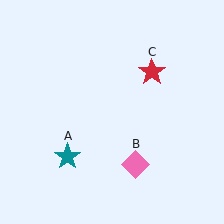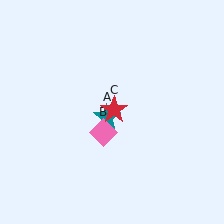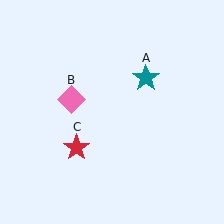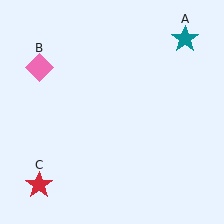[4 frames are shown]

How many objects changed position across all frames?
3 objects changed position: teal star (object A), pink diamond (object B), red star (object C).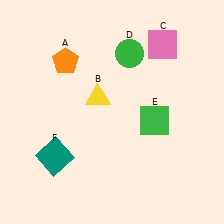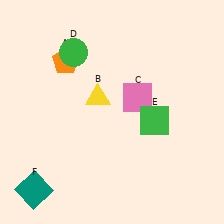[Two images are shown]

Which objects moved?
The objects that moved are: the pink square (C), the green circle (D), the teal square (F).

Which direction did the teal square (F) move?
The teal square (F) moved down.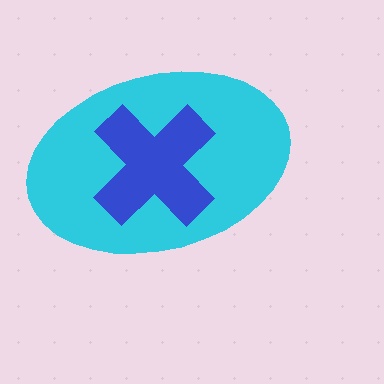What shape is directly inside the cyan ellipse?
The blue cross.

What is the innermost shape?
The blue cross.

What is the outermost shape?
The cyan ellipse.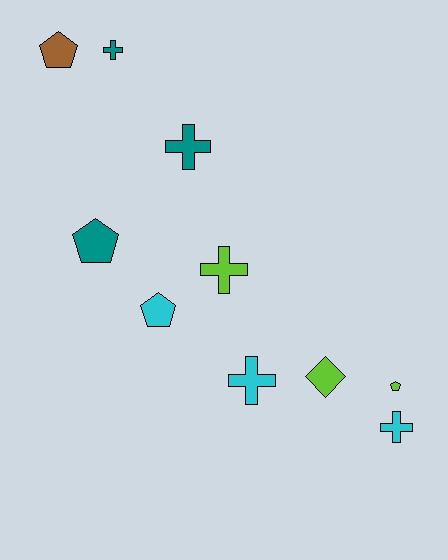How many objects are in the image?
There are 10 objects.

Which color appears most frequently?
Cyan, with 3 objects.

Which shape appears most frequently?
Cross, with 5 objects.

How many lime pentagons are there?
There is 1 lime pentagon.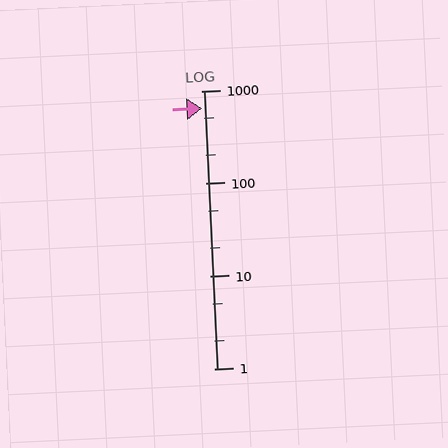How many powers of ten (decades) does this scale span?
The scale spans 3 decades, from 1 to 1000.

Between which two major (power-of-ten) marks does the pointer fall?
The pointer is between 100 and 1000.